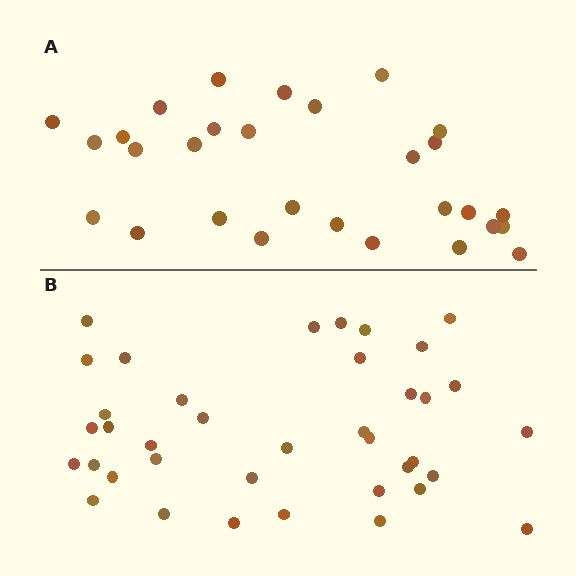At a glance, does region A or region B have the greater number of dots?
Region B (the bottom region) has more dots.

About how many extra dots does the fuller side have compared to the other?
Region B has roughly 8 or so more dots than region A.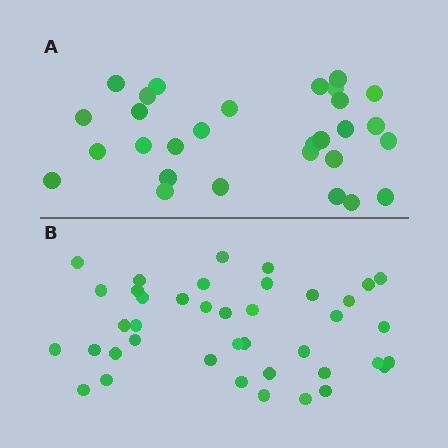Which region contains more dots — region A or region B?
Region B (the bottom region) has more dots.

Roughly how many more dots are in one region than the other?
Region B has roughly 12 or so more dots than region A.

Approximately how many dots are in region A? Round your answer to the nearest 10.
About 30 dots. (The exact count is 29, which rounds to 30.)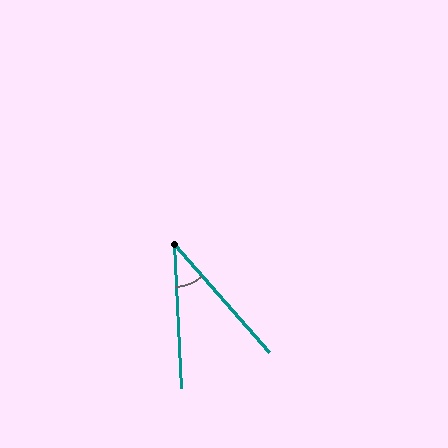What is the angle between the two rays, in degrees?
Approximately 39 degrees.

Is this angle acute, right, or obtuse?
It is acute.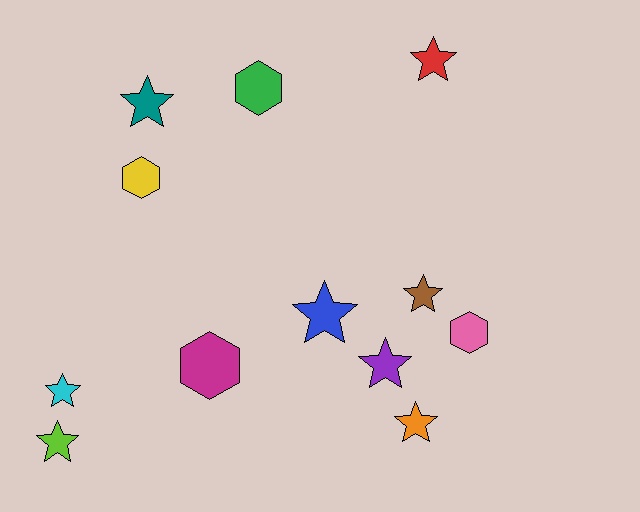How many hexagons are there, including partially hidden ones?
There are 4 hexagons.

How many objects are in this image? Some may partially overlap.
There are 12 objects.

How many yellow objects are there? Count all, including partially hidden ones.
There is 1 yellow object.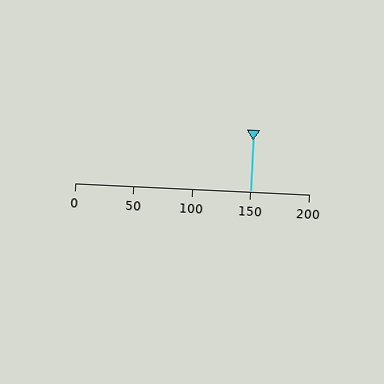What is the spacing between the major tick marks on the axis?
The major ticks are spaced 50 apart.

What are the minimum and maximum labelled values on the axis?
The axis runs from 0 to 200.